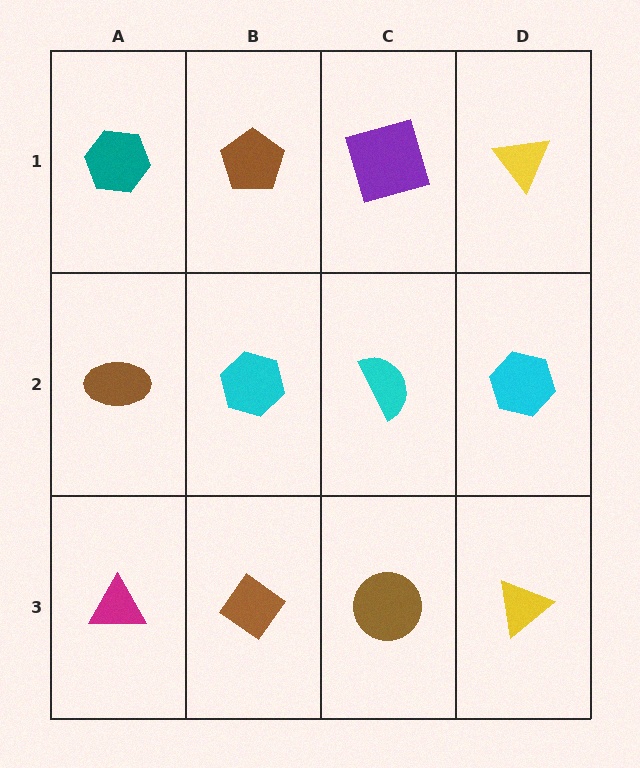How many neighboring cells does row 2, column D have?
3.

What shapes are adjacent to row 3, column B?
A cyan hexagon (row 2, column B), a magenta triangle (row 3, column A), a brown circle (row 3, column C).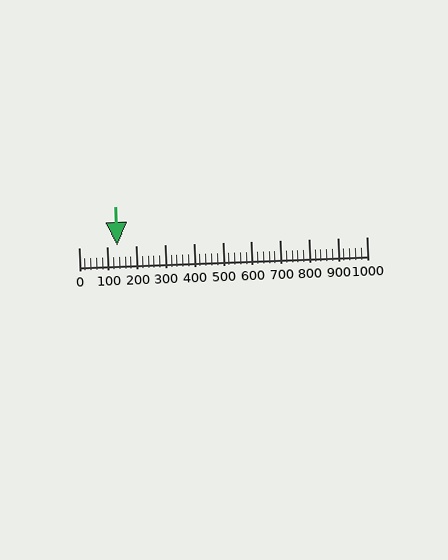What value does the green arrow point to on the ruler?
The green arrow points to approximately 133.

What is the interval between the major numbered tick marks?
The major tick marks are spaced 100 units apart.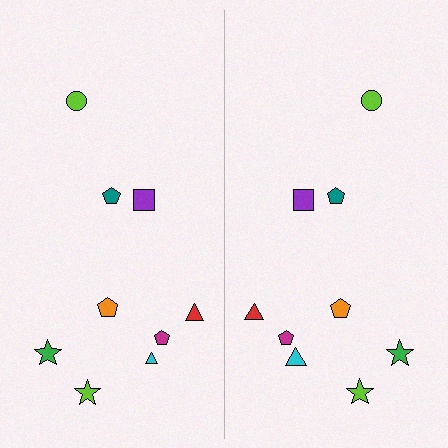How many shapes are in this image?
There are 18 shapes in this image.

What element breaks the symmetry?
The cyan triangle on the right side has a different size than its mirror counterpart.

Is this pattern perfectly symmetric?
No, the pattern is not perfectly symmetric. The cyan triangle on the right side has a different size than its mirror counterpart.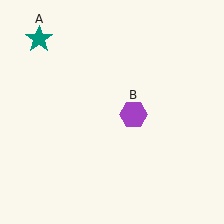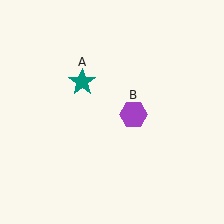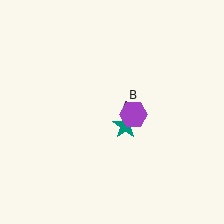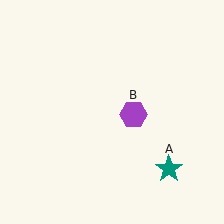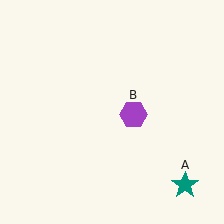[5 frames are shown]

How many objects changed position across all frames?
1 object changed position: teal star (object A).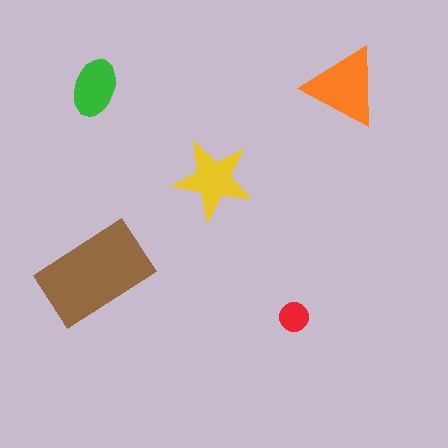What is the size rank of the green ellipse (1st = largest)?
4th.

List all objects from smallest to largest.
The red circle, the green ellipse, the yellow star, the orange triangle, the brown rectangle.